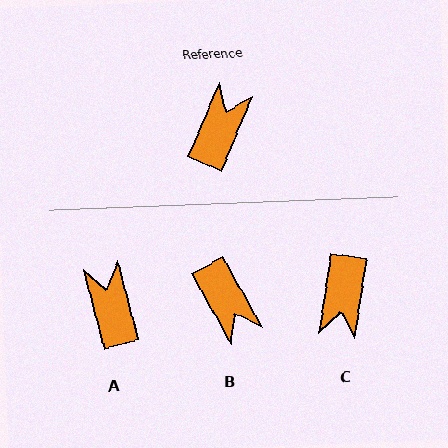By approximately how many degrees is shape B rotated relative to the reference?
Approximately 128 degrees clockwise.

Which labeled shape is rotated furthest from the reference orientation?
C, about 166 degrees away.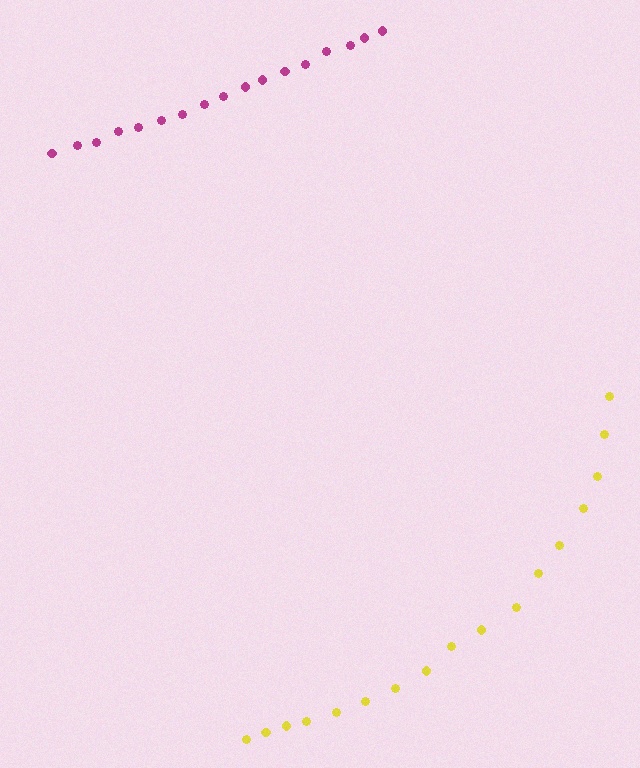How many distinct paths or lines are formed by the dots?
There are 2 distinct paths.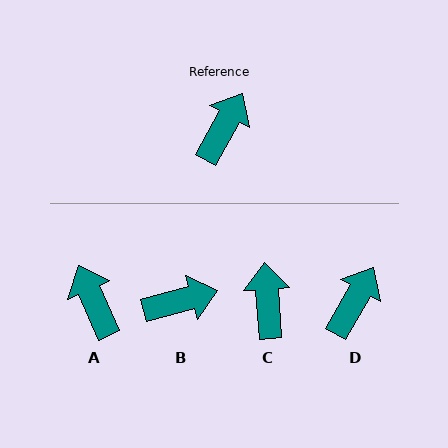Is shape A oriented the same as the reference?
No, it is off by about 53 degrees.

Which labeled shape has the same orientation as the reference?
D.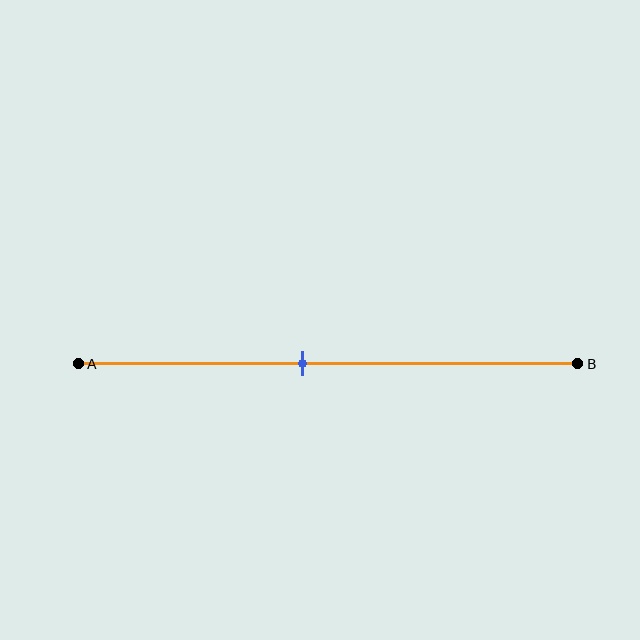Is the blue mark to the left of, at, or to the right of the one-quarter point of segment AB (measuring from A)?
The blue mark is to the right of the one-quarter point of segment AB.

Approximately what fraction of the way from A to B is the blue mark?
The blue mark is approximately 45% of the way from A to B.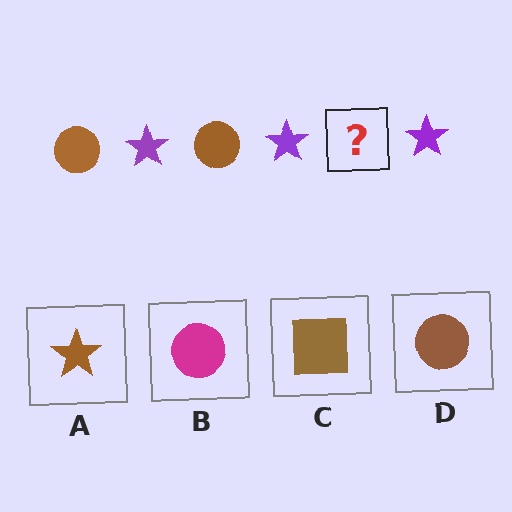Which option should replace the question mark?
Option D.